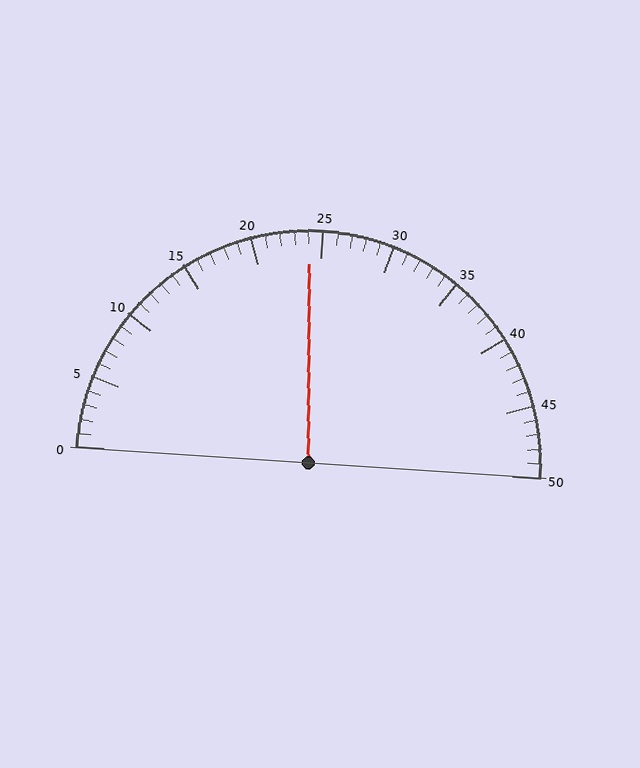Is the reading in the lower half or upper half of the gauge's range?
The reading is in the lower half of the range (0 to 50).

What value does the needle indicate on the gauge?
The needle indicates approximately 24.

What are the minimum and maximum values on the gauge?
The gauge ranges from 0 to 50.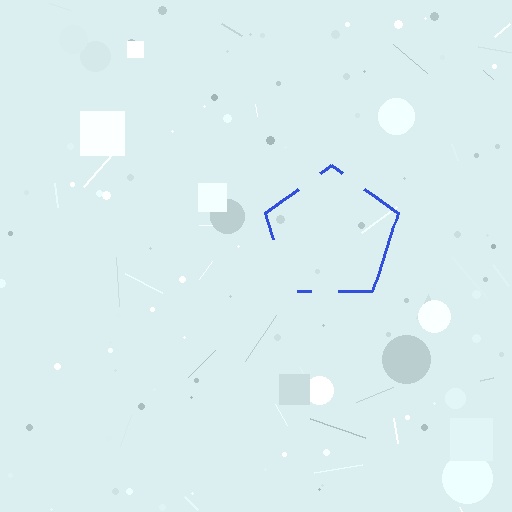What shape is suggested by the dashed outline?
The dashed outline suggests a pentagon.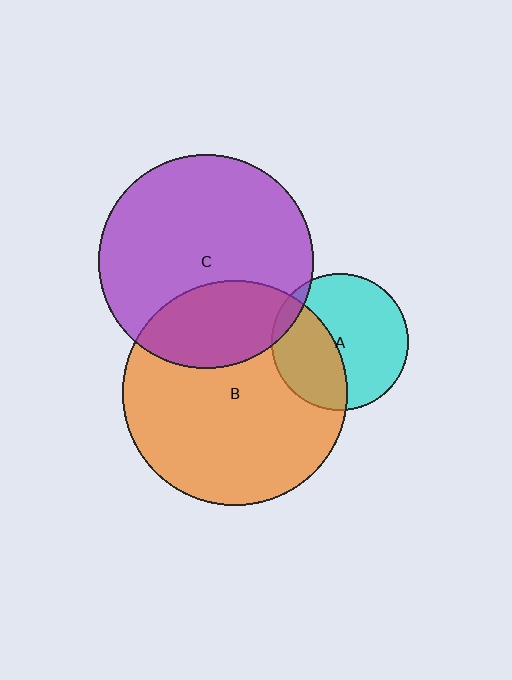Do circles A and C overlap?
Yes.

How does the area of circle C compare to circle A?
Approximately 2.4 times.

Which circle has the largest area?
Circle B (orange).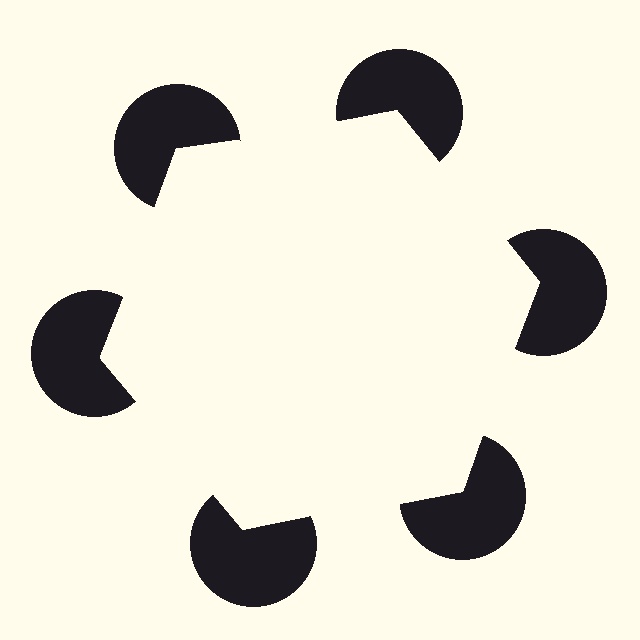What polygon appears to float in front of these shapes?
An illusory hexagon — its edges are inferred from the aligned wedge cuts in the pac-man discs, not physically drawn.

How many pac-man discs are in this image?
There are 6 — one at each vertex of the illusory hexagon.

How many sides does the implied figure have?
6 sides.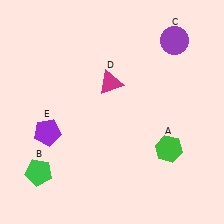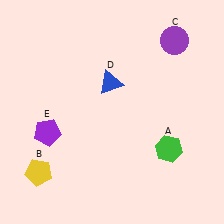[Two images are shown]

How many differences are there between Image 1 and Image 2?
There are 2 differences between the two images.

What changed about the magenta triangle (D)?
In Image 1, D is magenta. In Image 2, it changed to blue.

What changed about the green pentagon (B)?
In Image 1, B is green. In Image 2, it changed to yellow.